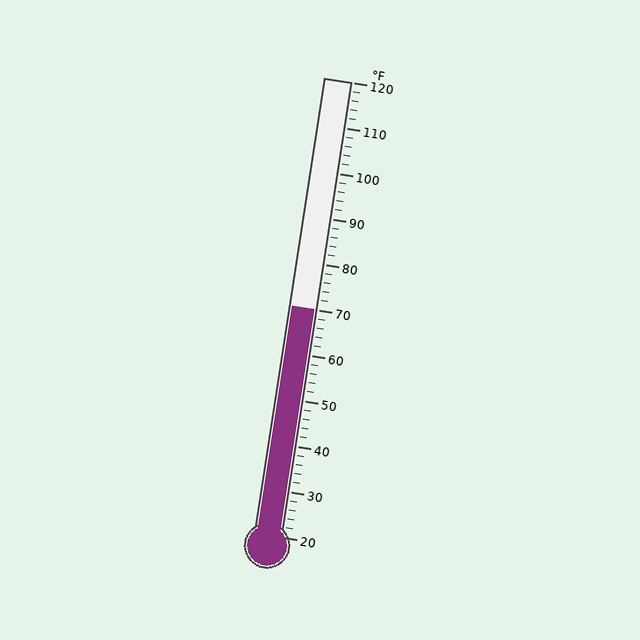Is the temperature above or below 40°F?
The temperature is above 40°F.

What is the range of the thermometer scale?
The thermometer scale ranges from 20°F to 120°F.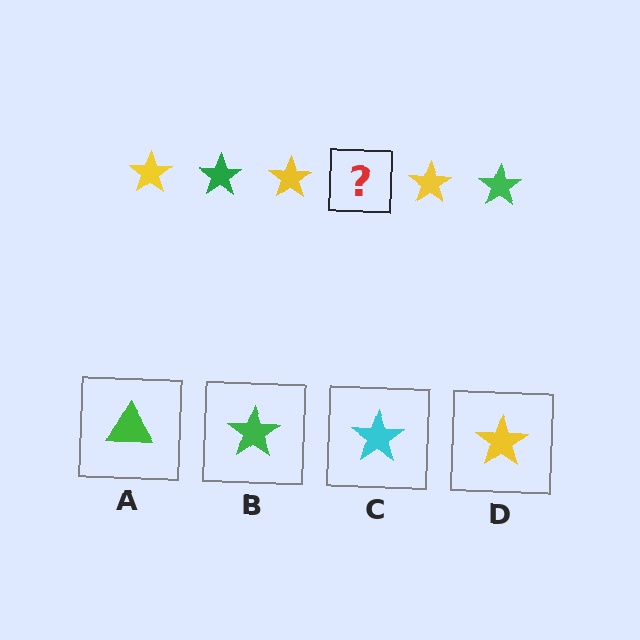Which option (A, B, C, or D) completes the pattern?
B.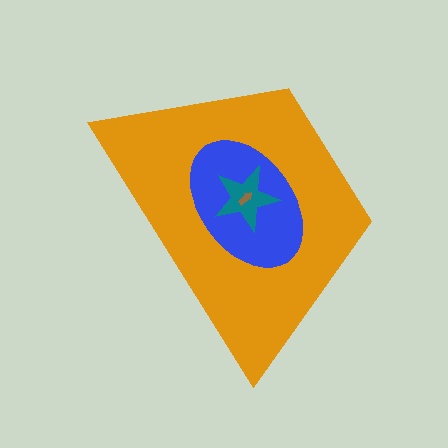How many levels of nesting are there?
4.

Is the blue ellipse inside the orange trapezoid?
Yes.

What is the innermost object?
The brown arrow.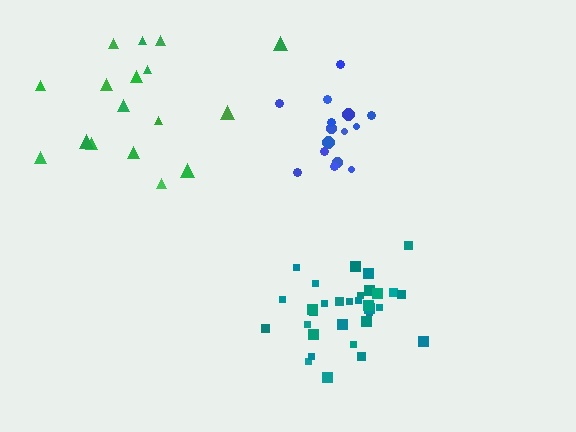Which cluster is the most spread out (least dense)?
Green.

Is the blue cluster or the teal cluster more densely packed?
Blue.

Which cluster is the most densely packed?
Blue.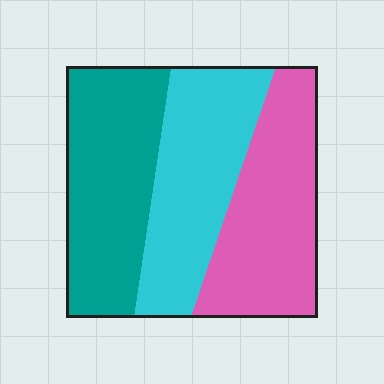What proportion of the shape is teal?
Teal covers roughly 35% of the shape.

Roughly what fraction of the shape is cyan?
Cyan covers roughly 30% of the shape.